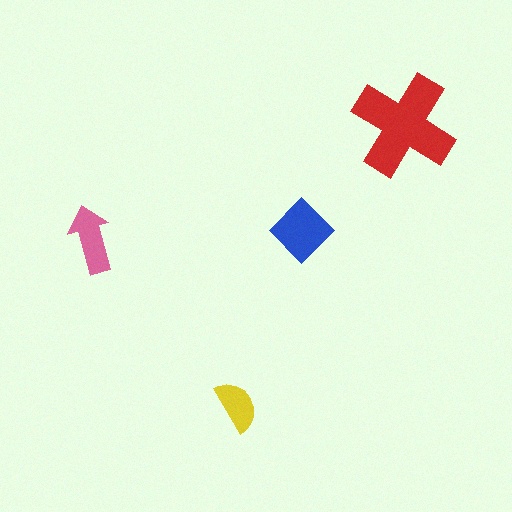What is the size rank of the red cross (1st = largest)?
1st.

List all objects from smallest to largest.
The yellow semicircle, the pink arrow, the blue diamond, the red cross.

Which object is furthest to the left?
The pink arrow is leftmost.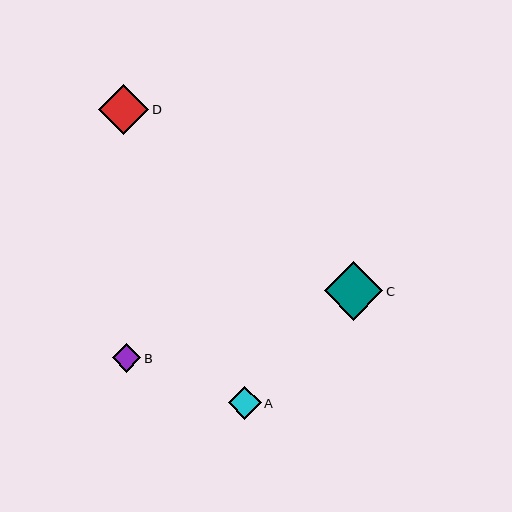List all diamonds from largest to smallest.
From largest to smallest: C, D, A, B.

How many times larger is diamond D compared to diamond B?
Diamond D is approximately 1.8 times the size of diamond B.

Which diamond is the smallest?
Diamond B is the smallest with a size of approximately 29 pixels.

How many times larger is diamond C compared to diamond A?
Diamond C is approximately 1.8 times the size of diamond A.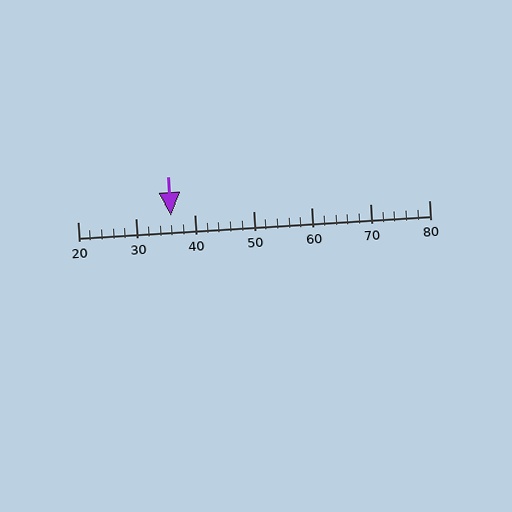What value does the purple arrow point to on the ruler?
The purple arrow points to approximately 36.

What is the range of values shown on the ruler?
The ruler shows values from 20 to 80.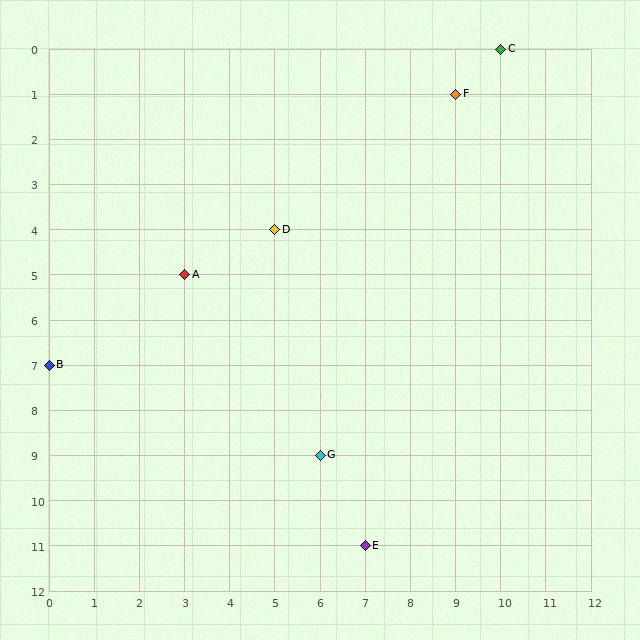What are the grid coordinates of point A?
Point A is at grid coordinates (3, 5).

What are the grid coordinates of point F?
Point F is at grid coordinates (9, 1).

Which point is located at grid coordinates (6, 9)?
Point G is at (6, 9).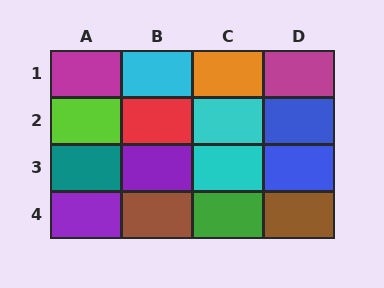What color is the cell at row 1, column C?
Orange.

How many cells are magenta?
2 cells are magenta.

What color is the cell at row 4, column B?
Brown.